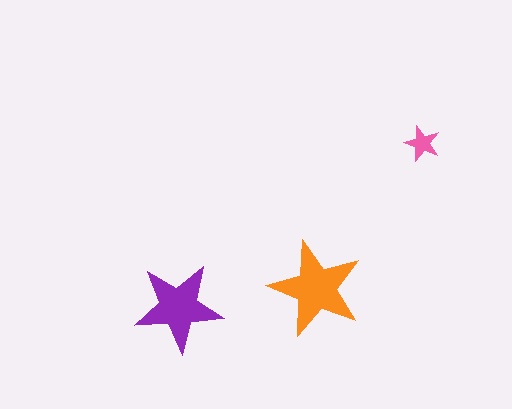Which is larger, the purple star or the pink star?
The purple one.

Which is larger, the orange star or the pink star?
The orange one.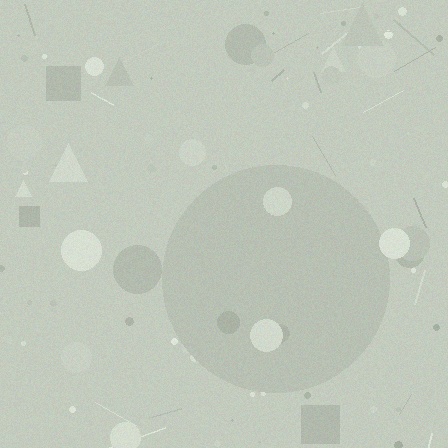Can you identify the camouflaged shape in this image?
The camouflaged shape is a circle.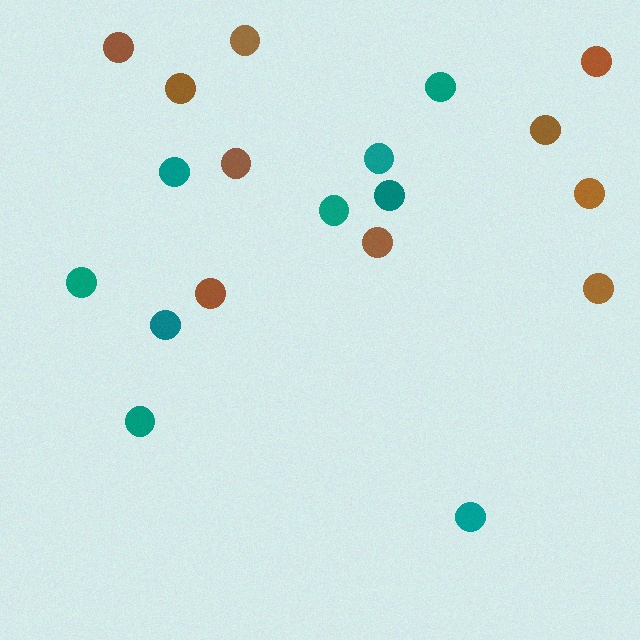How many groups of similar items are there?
There are 2 groups: one group of teal circles (9) and one group of brown circles (10).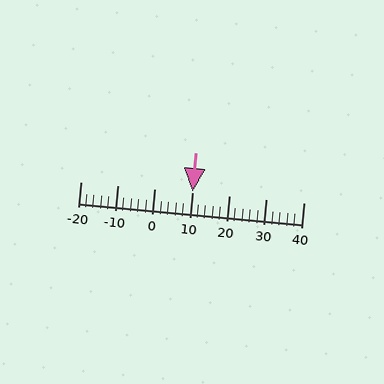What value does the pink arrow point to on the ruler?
The pink arrow points to approximately 10.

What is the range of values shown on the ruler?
The ruler shows values from -20 to 40.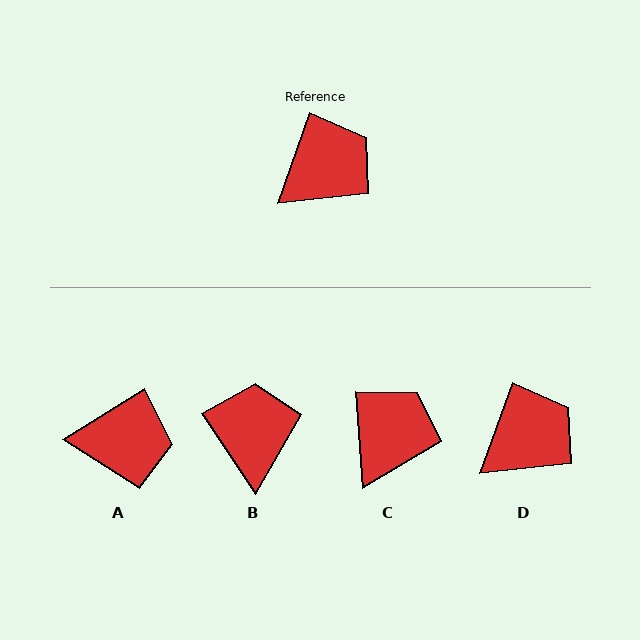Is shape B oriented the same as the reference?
No, it is off by about 53 degrees.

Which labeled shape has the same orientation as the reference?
D.